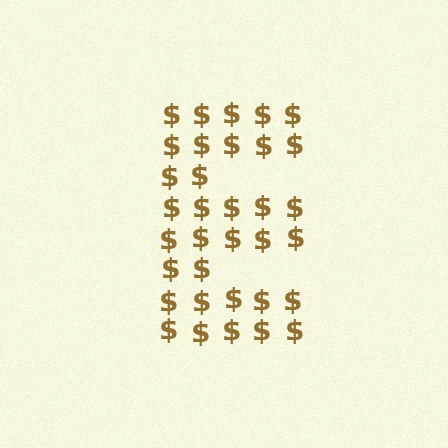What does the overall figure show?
The overall figure shows the letter E.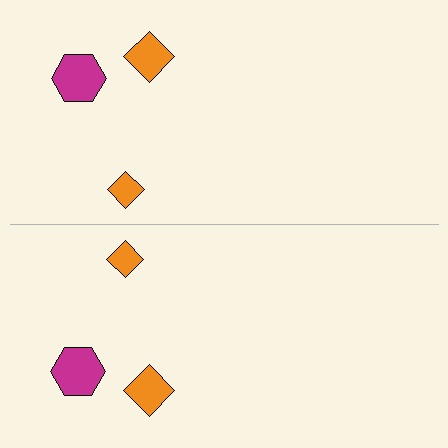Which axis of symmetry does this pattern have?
The pattern has a horizontal axis of symmetry running through the center of the image.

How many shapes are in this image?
There are 6 shapes in this image.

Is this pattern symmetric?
Yes, this pattern has bilateral (reflection) symmetry.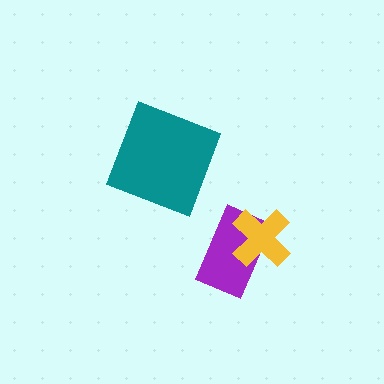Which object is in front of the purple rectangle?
The yellow cross is in front of the purple rectangle.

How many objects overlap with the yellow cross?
1 object overlaps with the yellow cross.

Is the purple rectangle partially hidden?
Yes, it is partially covered by another shape.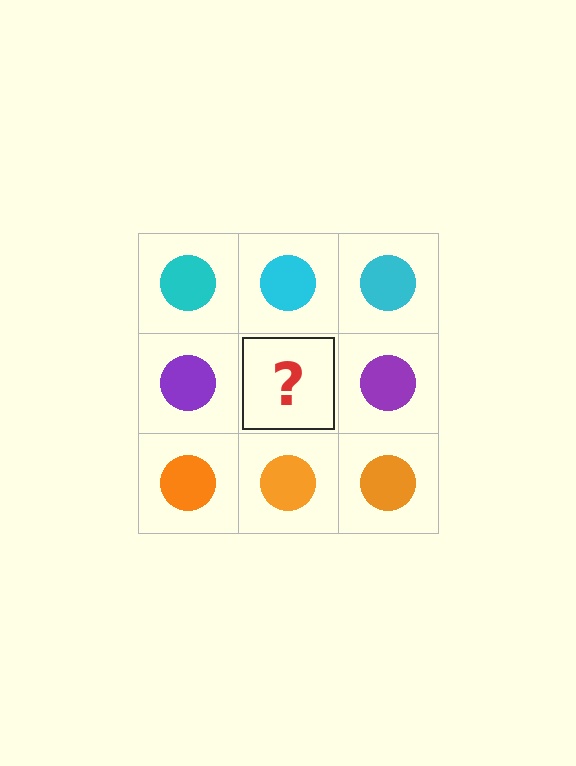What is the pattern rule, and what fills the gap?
The rule is that each row has a consistent color. The gap should be filled with a purple circle.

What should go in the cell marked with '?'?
The missing cell should contain a purple circle.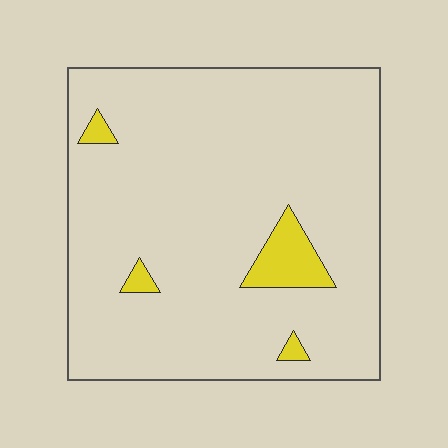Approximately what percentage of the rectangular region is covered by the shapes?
Approximately 5%.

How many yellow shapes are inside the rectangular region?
4.